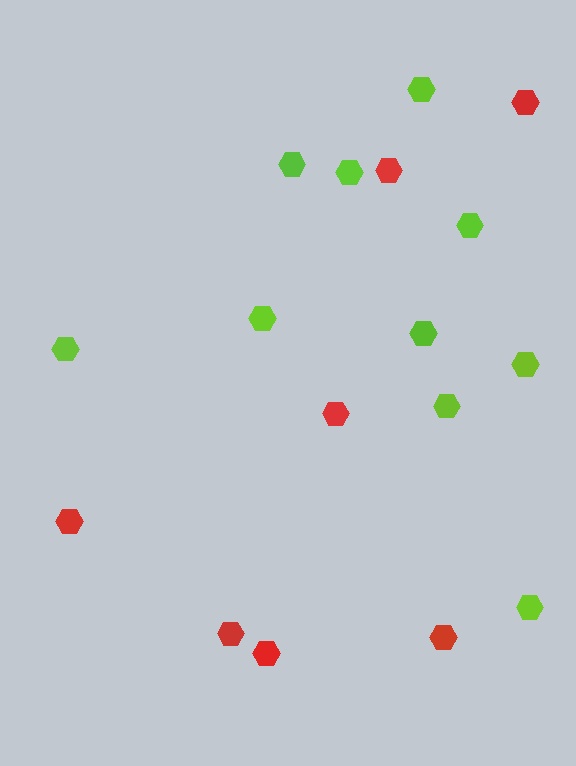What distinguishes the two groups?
There are 2 groups: one group of red hexagons (7) and one group of lime hexagons (10).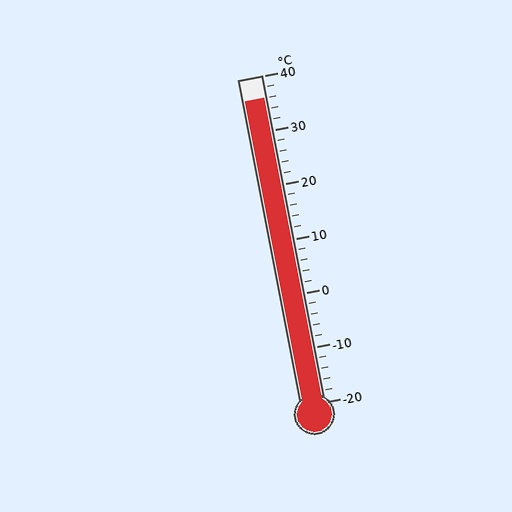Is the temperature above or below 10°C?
The temperature is above 10°C.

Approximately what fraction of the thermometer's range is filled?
The thermometer is filled to approximately 95% of its range.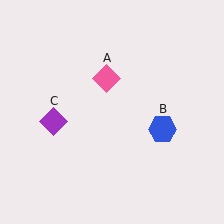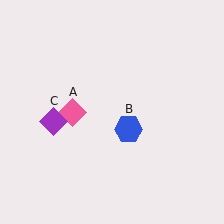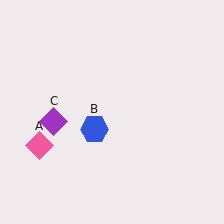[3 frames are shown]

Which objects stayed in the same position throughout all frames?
Purple diamond (object C) remained stationary.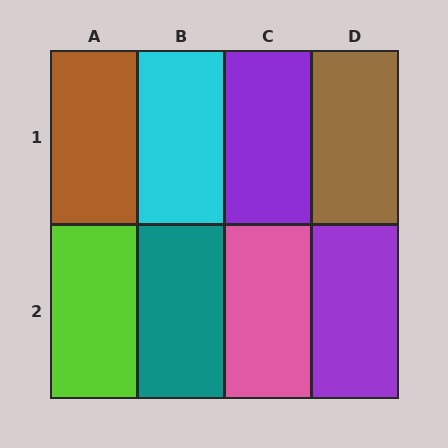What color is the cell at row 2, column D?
Purple.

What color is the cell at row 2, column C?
Pink.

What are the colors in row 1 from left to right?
Brown, cyan, purple, brown.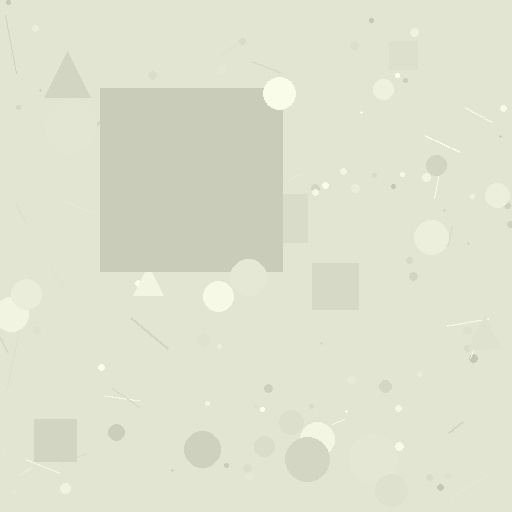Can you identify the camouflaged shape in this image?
The camouflaged shape is a square.